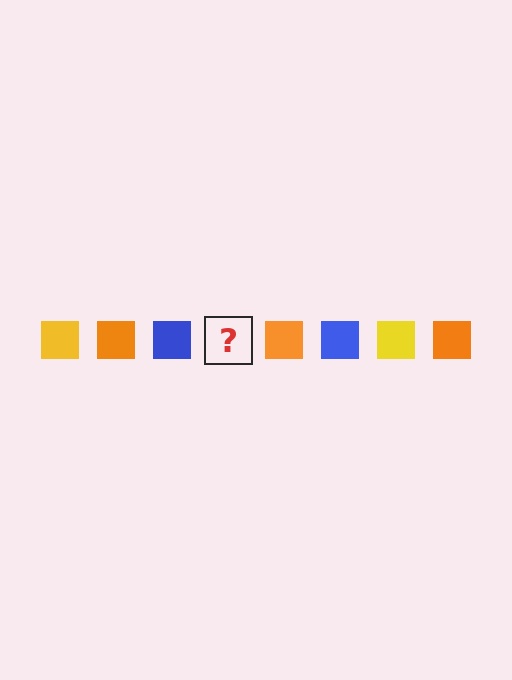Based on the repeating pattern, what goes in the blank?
The blank should be a yellow square.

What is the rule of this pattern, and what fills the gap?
The rule is that the pattern cycles through yellow, orange, blue squares. The gap should be filled with a yellow square.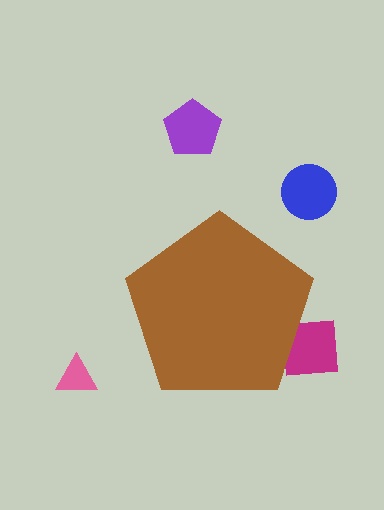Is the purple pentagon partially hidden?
No, the purple pentagon is fully visible.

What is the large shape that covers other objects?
A brown pentagon.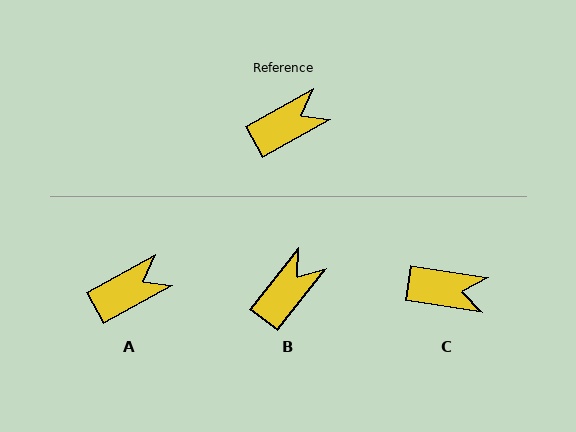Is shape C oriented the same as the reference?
No, it is off by about 38 degrees.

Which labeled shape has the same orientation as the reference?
A.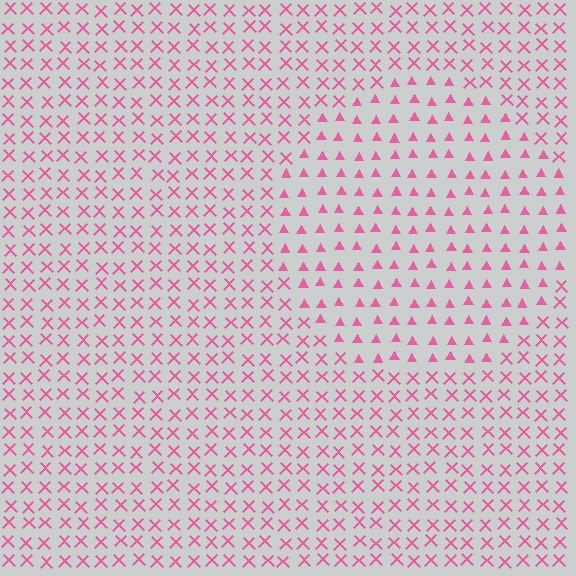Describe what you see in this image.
The image is filled with small pink elements arranged in a uniform grid. A circle-shaped region contains triangles, while the surrounding area contains X marks. The boundary is defined purely by the change in element shape.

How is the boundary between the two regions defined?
The boundary is defined by a change in element shape: triangles inside vs. X marks outside. All elements share the same color and spacing.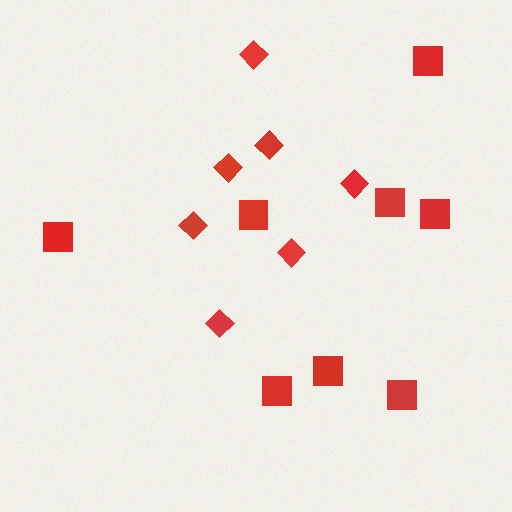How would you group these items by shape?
There are 2 groups: one group of diamonds (7) and one group of squares (8).